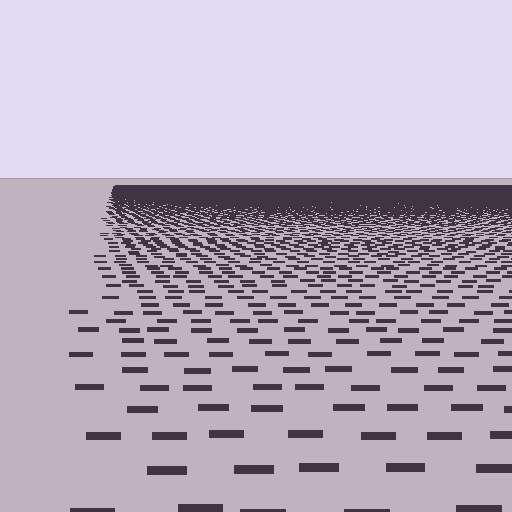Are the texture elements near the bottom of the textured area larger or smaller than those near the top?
Larger. Near the bottom, elements are closer to the viewer and appear at a bigger on-screen size.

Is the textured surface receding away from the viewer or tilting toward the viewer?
The surface is receding away from the viewer. Texture elements get smaller and denser toward the top.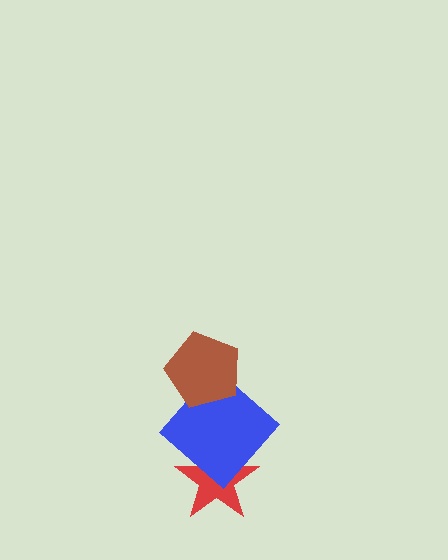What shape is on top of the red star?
The blue diamond is on top of the red star.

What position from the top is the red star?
The red star is 3rd from the top.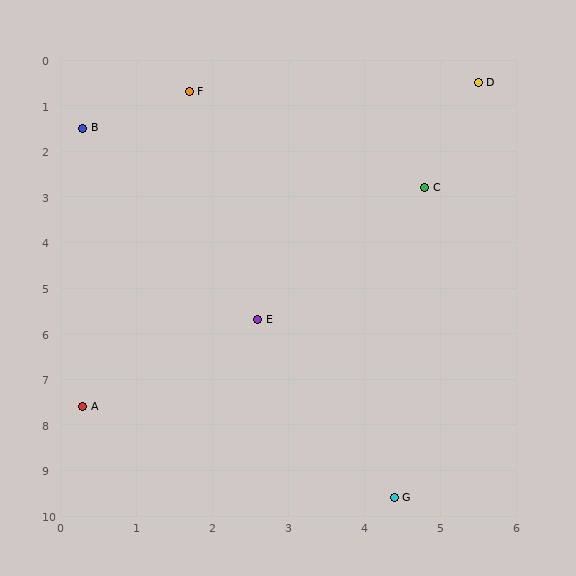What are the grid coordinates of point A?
Point A is at approximately (0.3, 7.6).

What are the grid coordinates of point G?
Point G is at approximately (4.4, 9.6).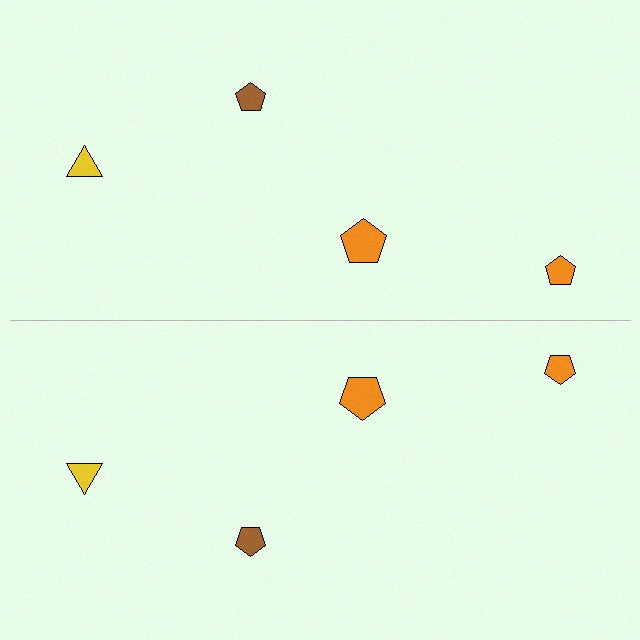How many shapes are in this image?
There are 8 shapes in this image.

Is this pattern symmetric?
Yes, this pattern has bilateral (reflection) symmetry.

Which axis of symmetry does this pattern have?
The pattern has a horizontal axis of symmetry running through the center of the image.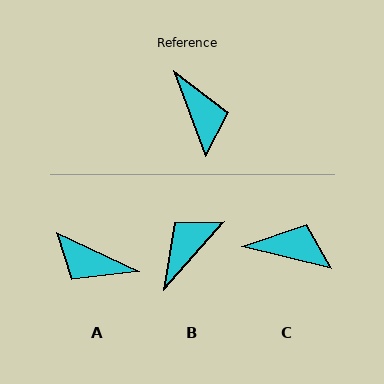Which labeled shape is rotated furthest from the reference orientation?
A, about 136 degrees away.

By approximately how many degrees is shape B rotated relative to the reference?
Approximately 118 degrees counter-clockwise.